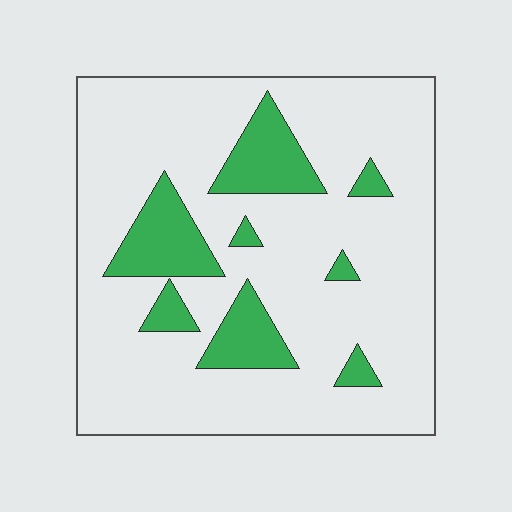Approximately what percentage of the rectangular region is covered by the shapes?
Approximately 20%.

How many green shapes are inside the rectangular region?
8.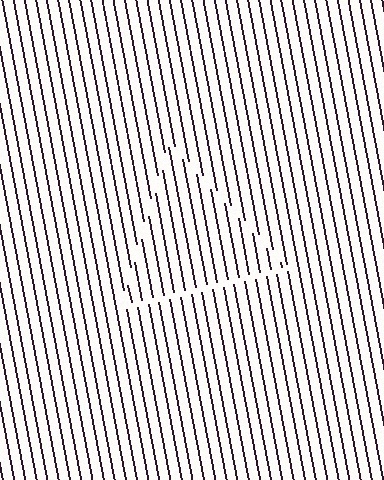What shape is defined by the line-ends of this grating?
An illusory triangle. The interior of the shape contains the same grating, shifted by half a period — the contour is defined by the phase discontinuity where line-ends from the inner and outer gratings abut.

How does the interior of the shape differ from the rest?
The interior of the shape contains the same grating, shifted by half a period — the contour is defined by the phase discontinuity where line-ends from the inner and outer gratings abut.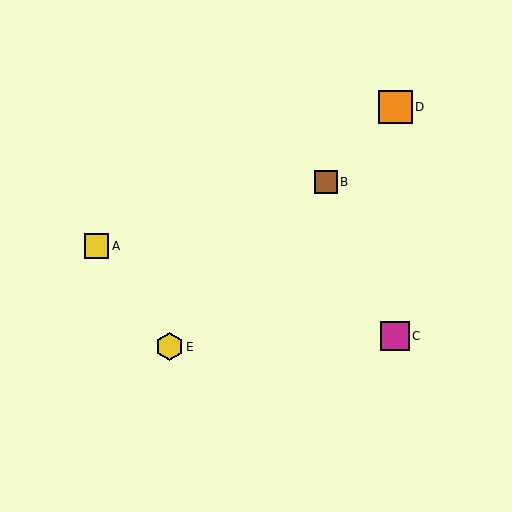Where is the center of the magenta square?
The center of the magenta square is at (395, 336).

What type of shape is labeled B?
Shape B is a brown square.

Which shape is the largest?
The orange square (labeled D) is the largest.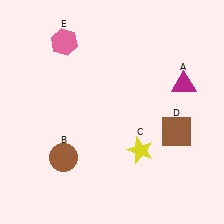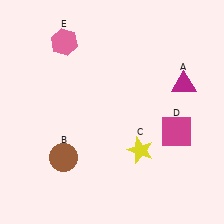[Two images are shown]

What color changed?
The square (D) changed from brown in Image 1 to magenta in Image 2.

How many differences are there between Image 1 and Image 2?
There is 1 difference between the two images.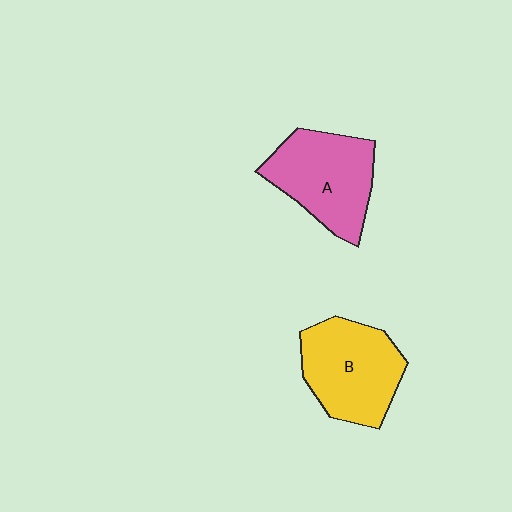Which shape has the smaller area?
Shape A (pink).